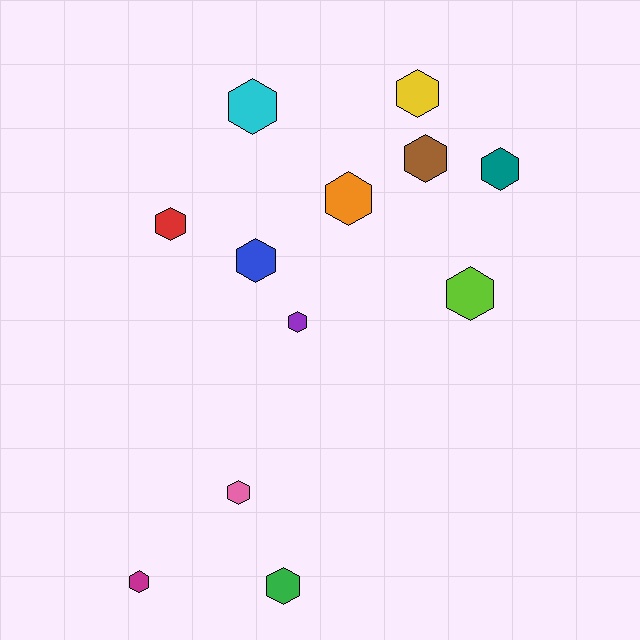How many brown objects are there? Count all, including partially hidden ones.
There is 1 brown object.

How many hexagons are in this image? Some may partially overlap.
There are 12 hexagons.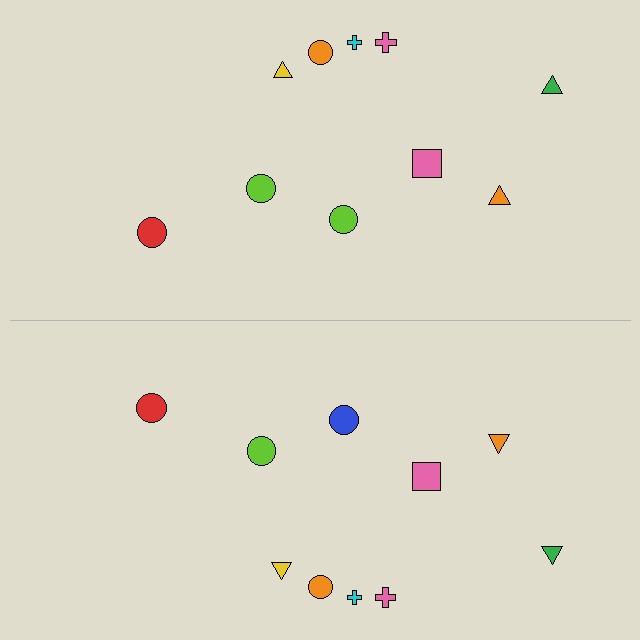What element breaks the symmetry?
The blue circle on the bottom side breaks the symmetry — its mirror counterpart is lime.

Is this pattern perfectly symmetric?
No, the pattern is not perfectly symmetric. The blue circle on the bottom side breaks the symmetry — its mirror counterpart is lime.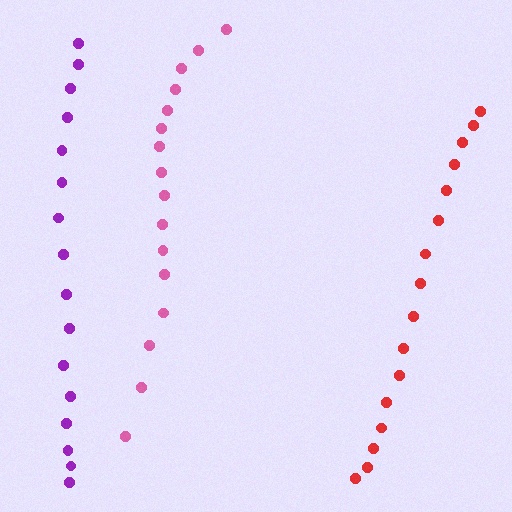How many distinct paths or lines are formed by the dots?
There are 3 distinct paths.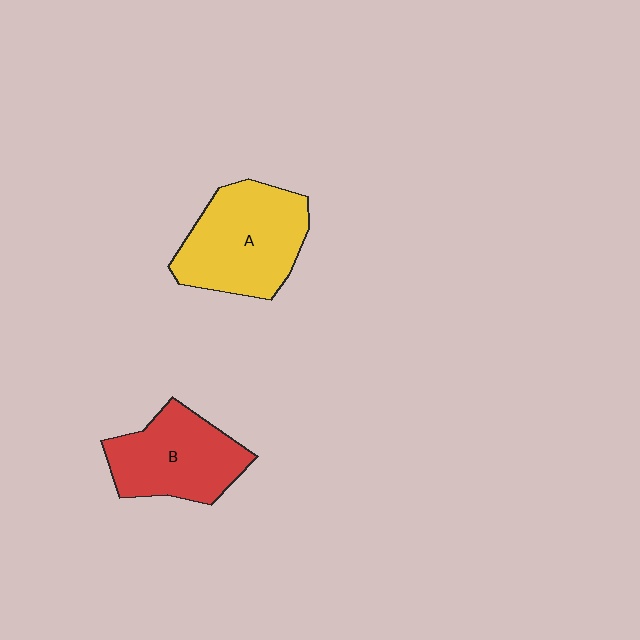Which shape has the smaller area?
Shape B (red).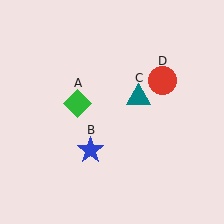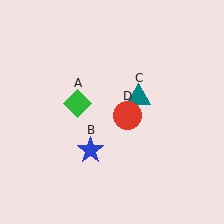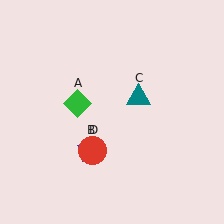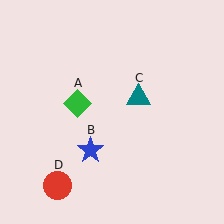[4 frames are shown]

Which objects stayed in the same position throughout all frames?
Green diamond (object A) and blue star (object B) and teal triangle (object C) remained stationary.